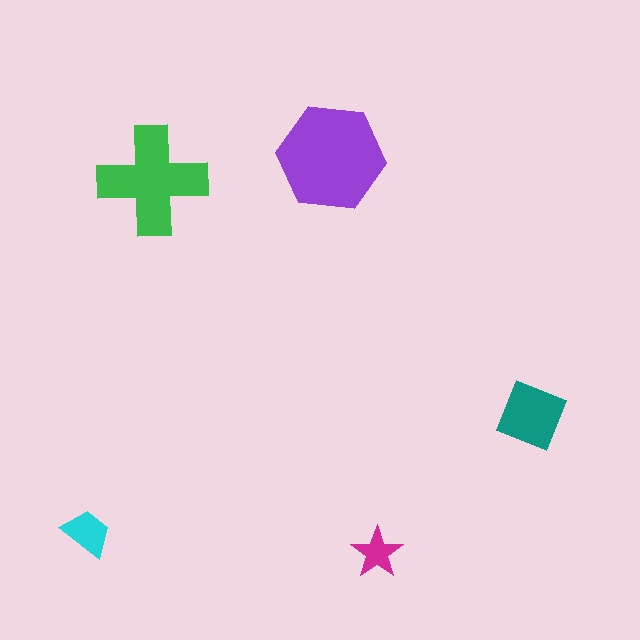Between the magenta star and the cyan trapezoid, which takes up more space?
The cyan trapezoid.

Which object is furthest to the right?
The teal diamond is rightmost.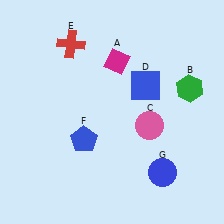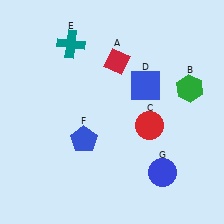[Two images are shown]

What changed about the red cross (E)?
In Image 1, E is red. In Image 2, it changed to teal.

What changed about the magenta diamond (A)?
In Image 1, A is magenta. In Image 2, it changed to red.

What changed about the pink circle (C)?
In Image 1, C is pink. In Image 2, it changed to red.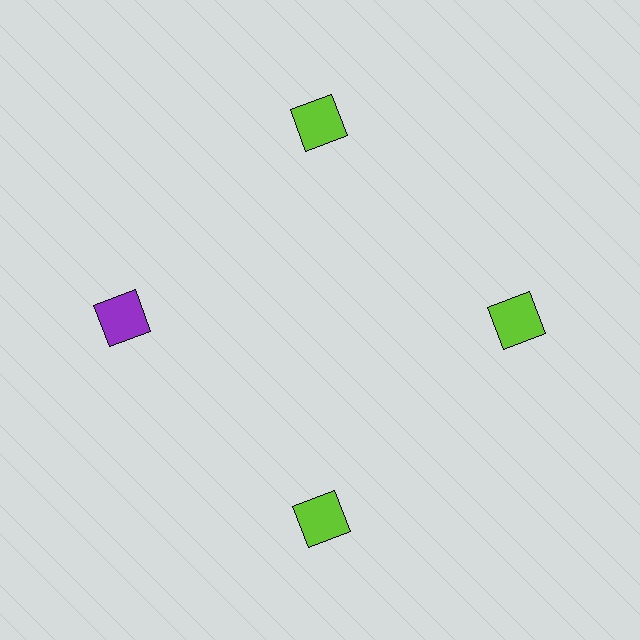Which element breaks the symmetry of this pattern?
The purple square at roughly the 9 o'clock position breaks the symmetry. All other shapes are lime squares.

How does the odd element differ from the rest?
It has a different color: purple instead of lime.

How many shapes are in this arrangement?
There are 4 shapes arranged in a ring pattern.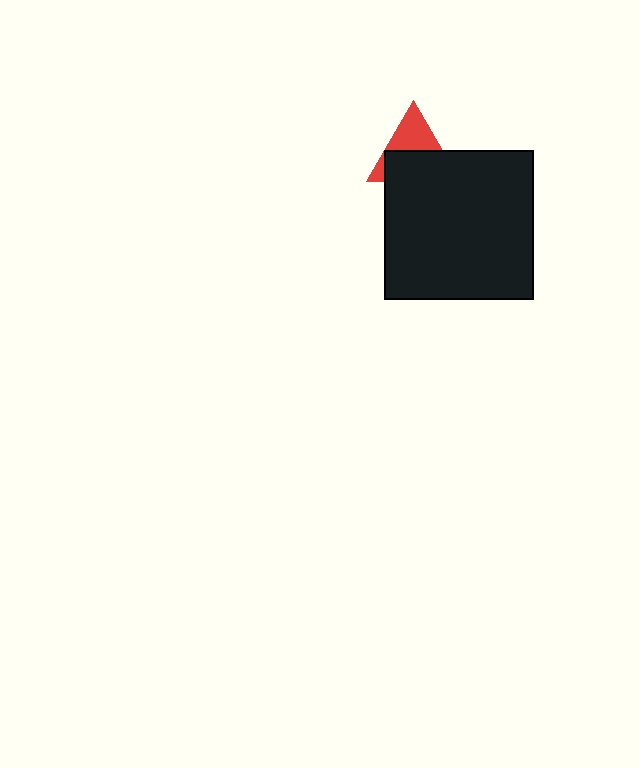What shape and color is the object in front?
The object in front is a black square.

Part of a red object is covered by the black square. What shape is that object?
It is a triangle.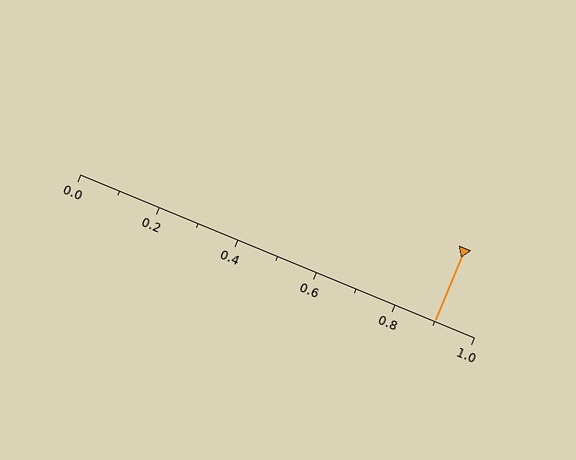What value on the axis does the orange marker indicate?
The marker indicates approximately 0.9.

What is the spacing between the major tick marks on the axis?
The major ticks are spaced 0.2 apart.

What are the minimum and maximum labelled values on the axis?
The axis runs from 0.0 to 1.0.